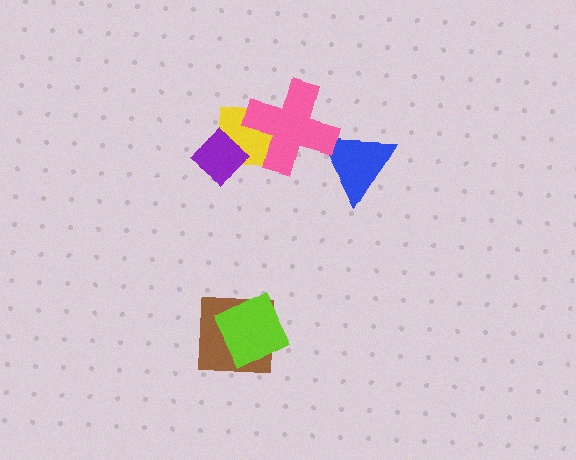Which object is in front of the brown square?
The lime square is in front of the brown square.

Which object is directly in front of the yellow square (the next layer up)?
The purple diamond is directly in front of the yellow square.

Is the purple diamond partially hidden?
No, no other shape covers it.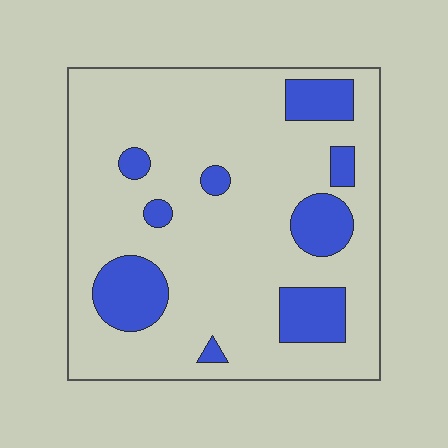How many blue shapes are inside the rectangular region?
9.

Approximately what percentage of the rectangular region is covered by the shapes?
Approximately 20%.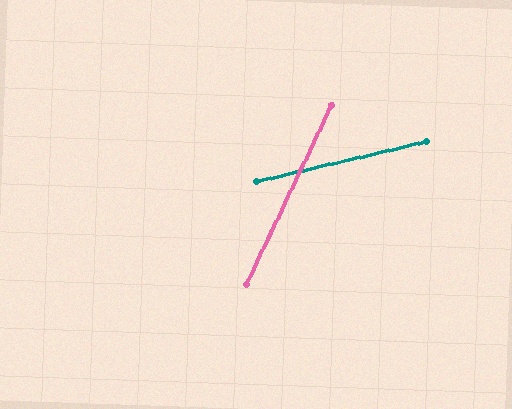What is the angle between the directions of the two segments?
Approximately 51 degrees.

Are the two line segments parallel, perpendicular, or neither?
Neither parallel nor perpendicular — they differ by about 51°.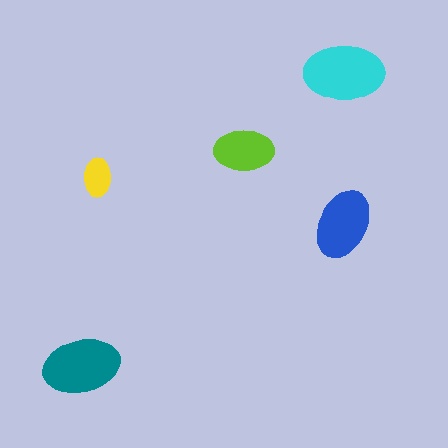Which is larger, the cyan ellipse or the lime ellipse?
The cyan one.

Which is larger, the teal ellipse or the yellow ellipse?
The teal one.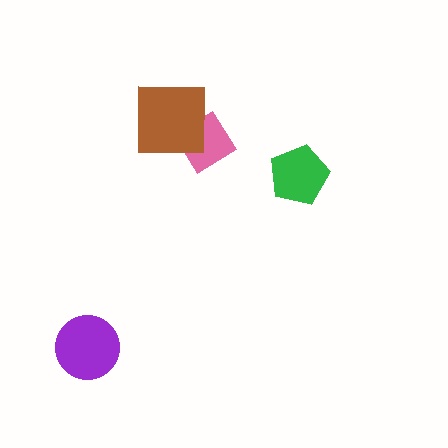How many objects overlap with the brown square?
1 object overlaps with the brown square.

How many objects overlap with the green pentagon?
0 objects overlap with the green pentagon.